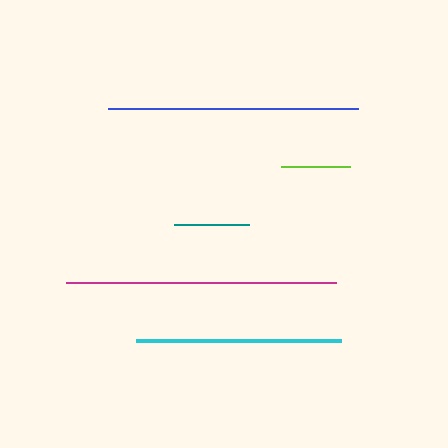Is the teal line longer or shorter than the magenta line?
The magenta line is longer than the teal line.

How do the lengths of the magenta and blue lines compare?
The magenta and blue lines are approximately the same length.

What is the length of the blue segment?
The blue segment is approximately 250 pixels long.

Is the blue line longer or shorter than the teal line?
The blue line is longer than the teal line.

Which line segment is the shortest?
The lime line is the shortest at approximately 69 pixels.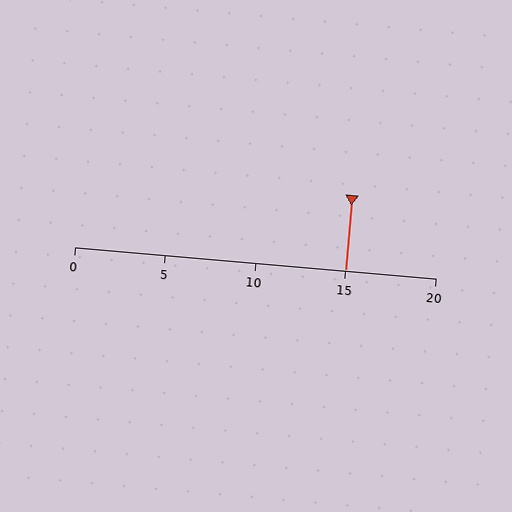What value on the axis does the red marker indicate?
The marker indicates approximately 15.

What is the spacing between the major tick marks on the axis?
The major ticks are spaced 5 apart.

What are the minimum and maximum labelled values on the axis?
The axis runs from 0 to 20.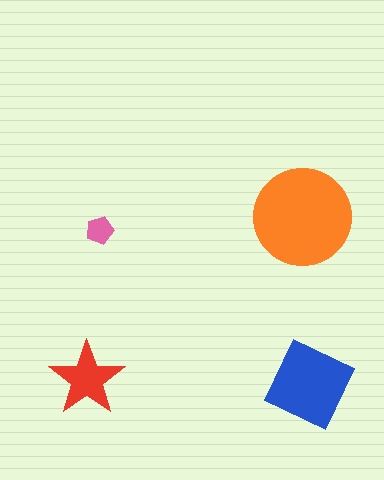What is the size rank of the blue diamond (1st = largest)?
2nd.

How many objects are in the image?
There are 4 objects in the image.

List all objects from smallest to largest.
The pink pentagon, the red star, the blue diamond, the orange circle.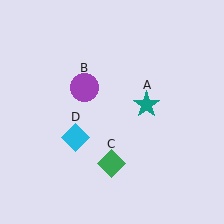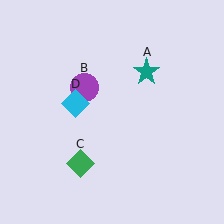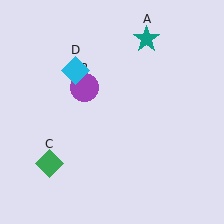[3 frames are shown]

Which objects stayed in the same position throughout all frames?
Purple circle (object B) remained stationary.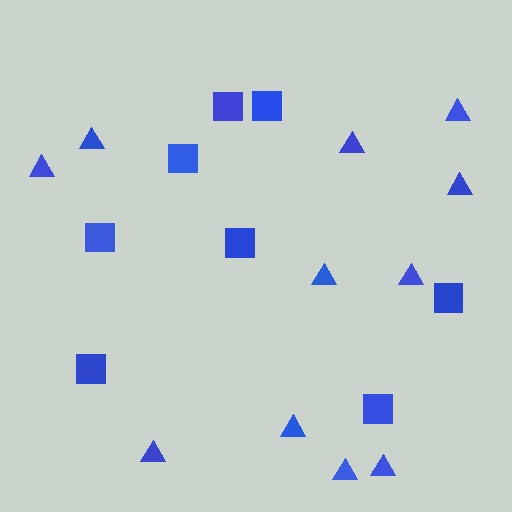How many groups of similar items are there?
There are 2 groups: one group of triangles (11) and one group of squares (8).